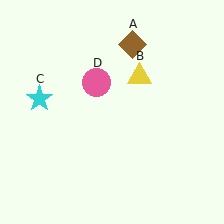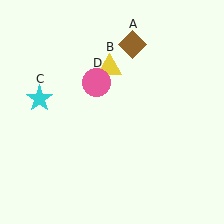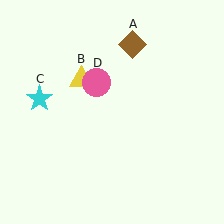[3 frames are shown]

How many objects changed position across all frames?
1 object changed position: yellow triangle (object B).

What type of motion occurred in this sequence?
The yellow triangle (object B) rotated counterclockwise around the center of the scene.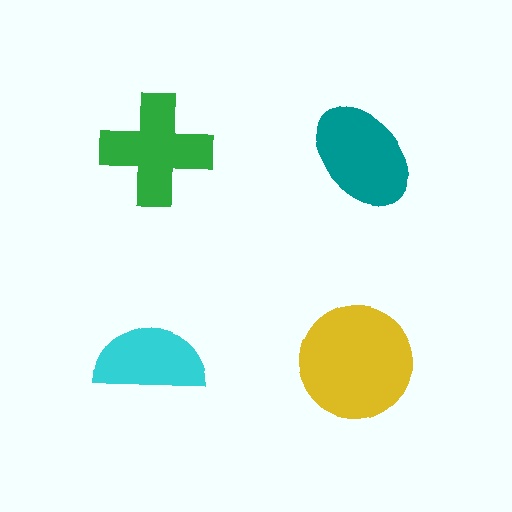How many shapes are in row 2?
2 shapes.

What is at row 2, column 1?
A cyan semicircle.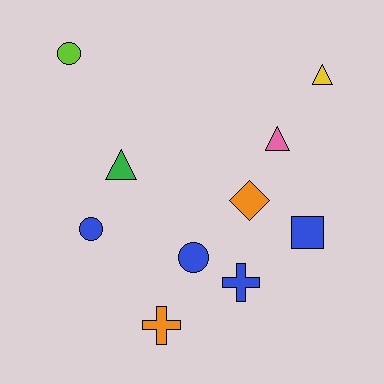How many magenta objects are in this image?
There are no magenta objects.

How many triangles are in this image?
There are 3 triangles.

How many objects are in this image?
There are 10 objects.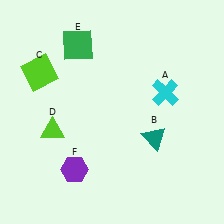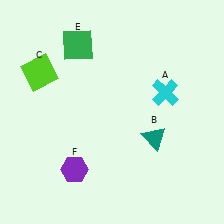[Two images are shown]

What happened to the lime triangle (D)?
The lime triangle (D) was removed in Image 2. It was in the bottom-left area of Image 1.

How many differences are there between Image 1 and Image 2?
There is 1 difference between the two images.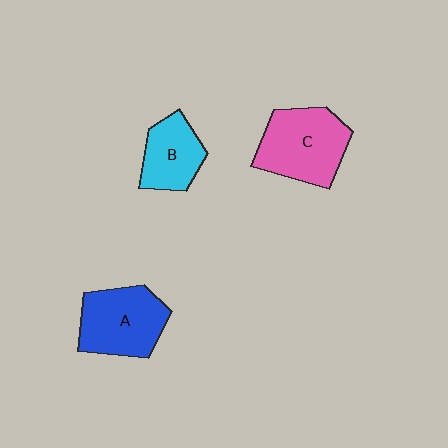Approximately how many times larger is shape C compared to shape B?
Approximately 1.5 times.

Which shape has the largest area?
Shape C (pink).